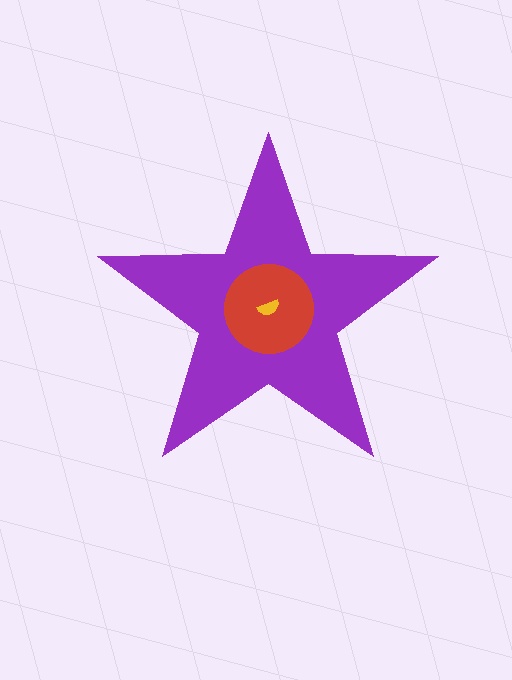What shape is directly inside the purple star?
The red circle.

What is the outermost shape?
The purple star.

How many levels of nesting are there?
3.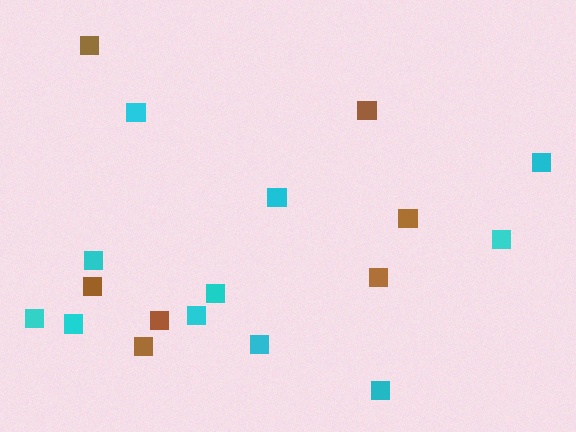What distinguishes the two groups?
There are 2 groups: one group of brown squares (7) and one group of cyan squares (11).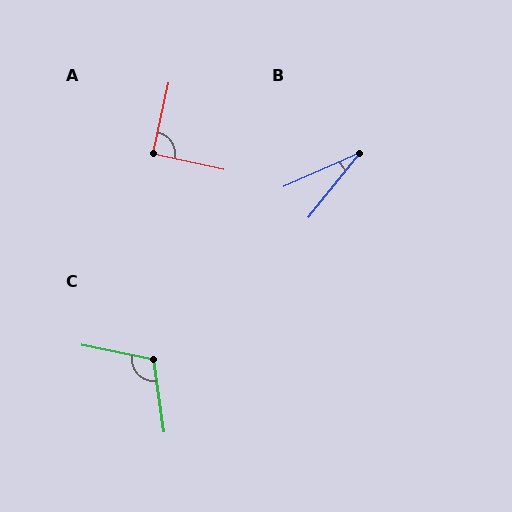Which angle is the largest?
C, at approximately 110 degrees.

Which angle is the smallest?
B, at approximately 27 degrees.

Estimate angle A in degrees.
Approximately 90 degrees.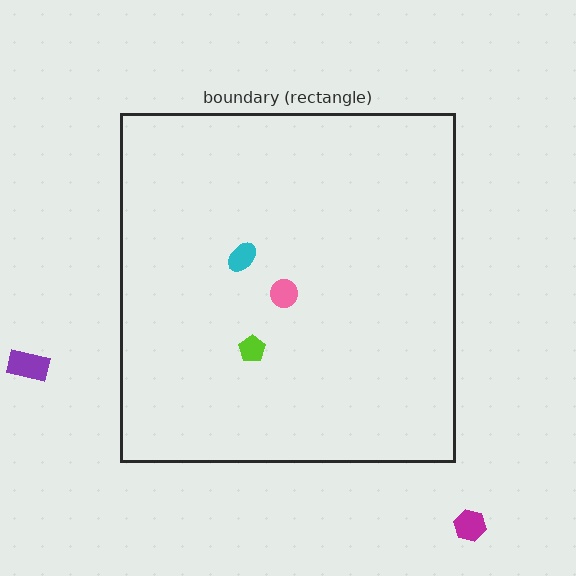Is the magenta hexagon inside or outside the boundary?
Outside.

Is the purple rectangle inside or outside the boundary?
Outside.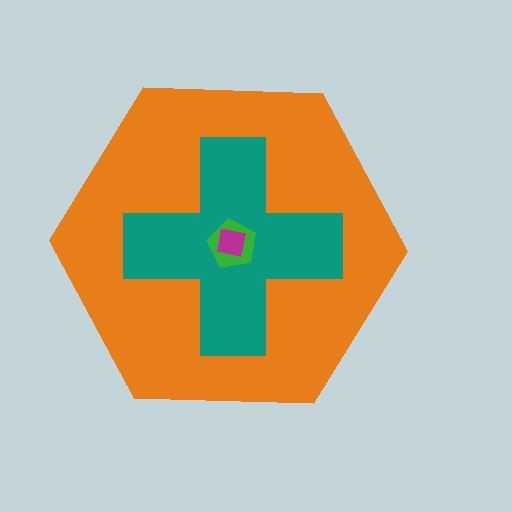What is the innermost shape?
The magenta square.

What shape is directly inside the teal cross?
The green pentagon.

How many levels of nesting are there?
4.